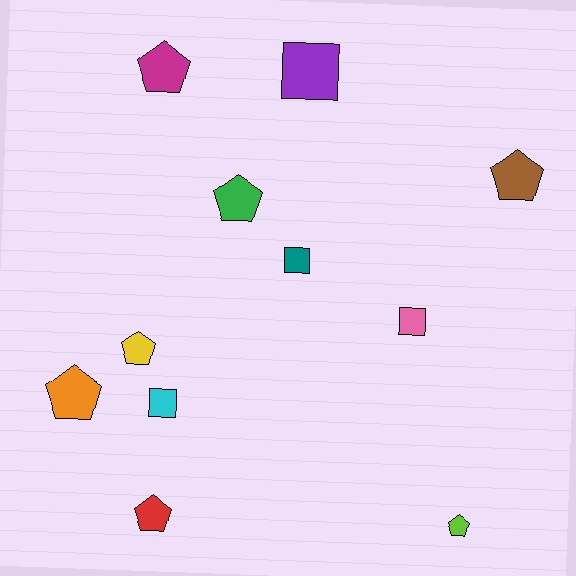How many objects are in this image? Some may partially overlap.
There are 11 objects.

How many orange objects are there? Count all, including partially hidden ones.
There is 1 orange object.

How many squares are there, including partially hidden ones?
There are 4 squares.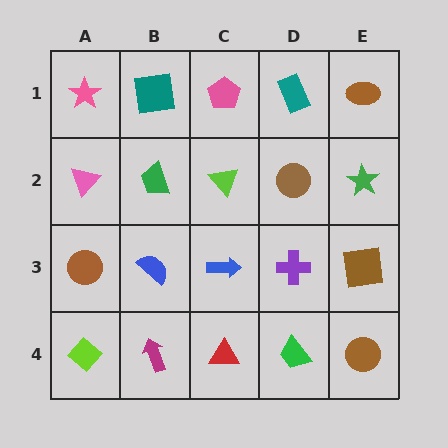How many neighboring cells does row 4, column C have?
3.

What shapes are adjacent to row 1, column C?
A lime triangle (row 2, column C), a teal square (row 1, column B), a teal rectangle (row 1, column D).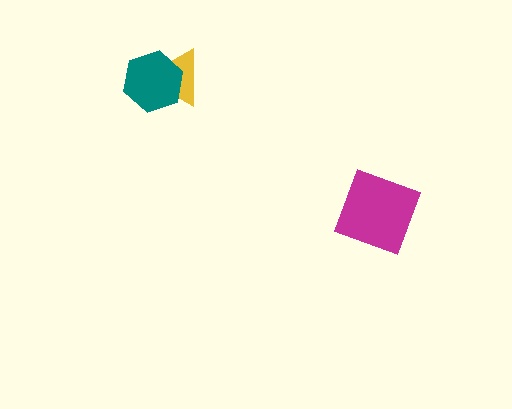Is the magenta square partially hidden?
No, no other shape covers it.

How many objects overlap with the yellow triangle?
1 object overlaps with the yellow triangle.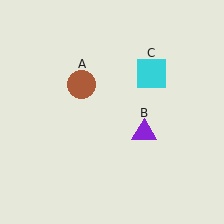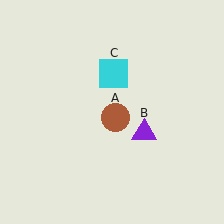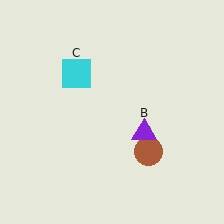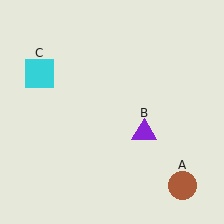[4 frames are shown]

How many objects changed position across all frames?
2 objects changed position: brown circle (object A), cyan square (object C).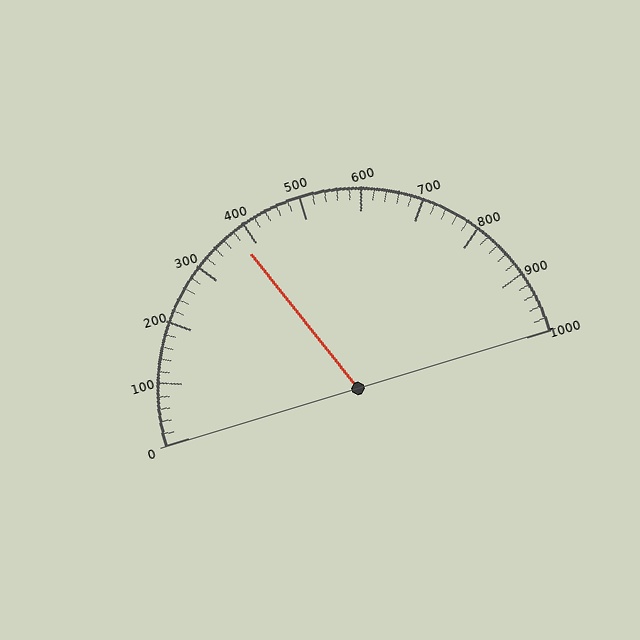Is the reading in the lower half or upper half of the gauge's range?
The reading is in the lower half of the range (0 to 1000).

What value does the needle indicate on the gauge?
The needle indicates approximately 380.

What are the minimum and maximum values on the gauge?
The gauge ranges from 0 to 1000.